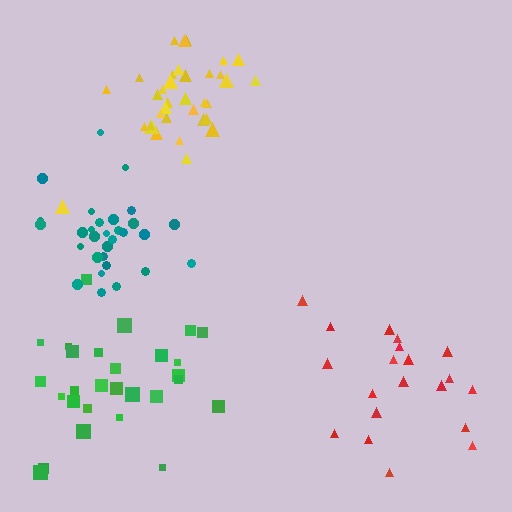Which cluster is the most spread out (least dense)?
Green.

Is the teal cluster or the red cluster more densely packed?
Teal.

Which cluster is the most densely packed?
Teal.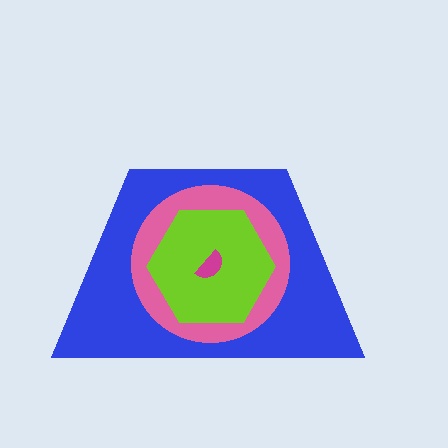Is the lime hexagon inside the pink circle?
Yes.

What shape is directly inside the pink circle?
The lime hexagon.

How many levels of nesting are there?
4.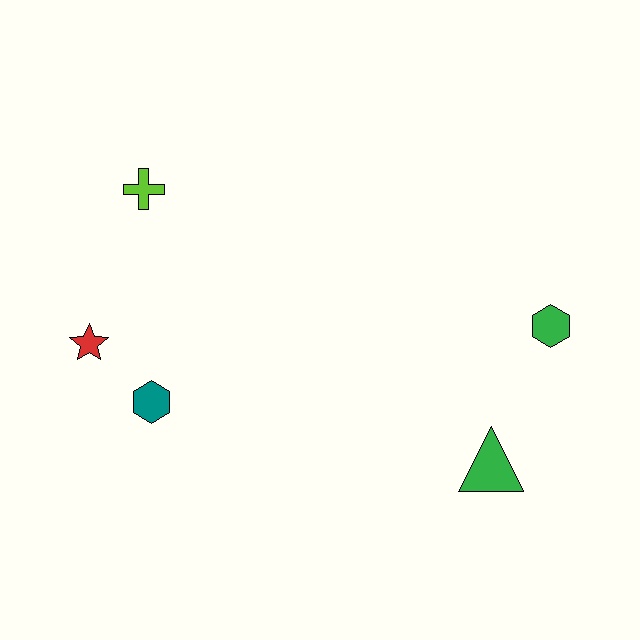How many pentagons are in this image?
There are no pentagons.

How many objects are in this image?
There are 5 objects.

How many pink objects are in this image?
There are no pink objects.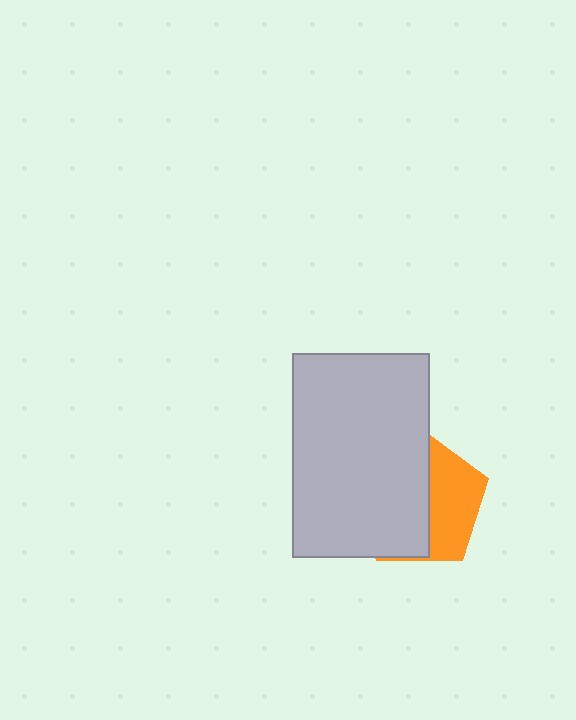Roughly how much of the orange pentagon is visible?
A small part of it is visible (roughly 41%).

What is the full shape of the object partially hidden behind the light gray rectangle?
The partially hidden object is an orange pentagon.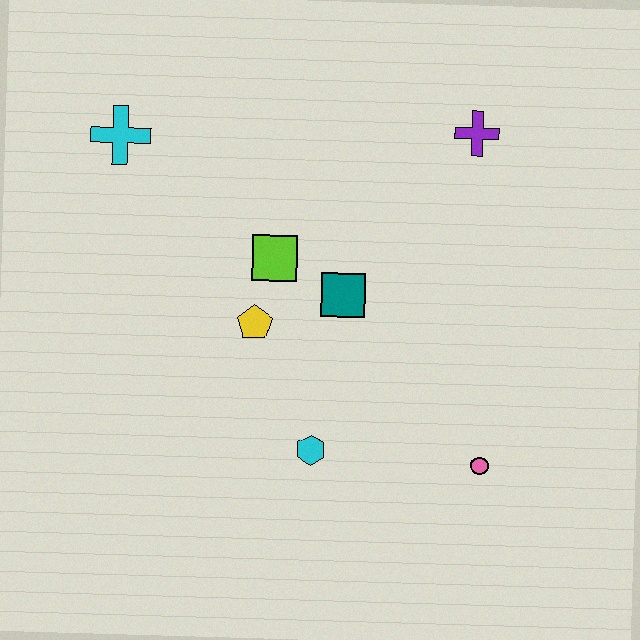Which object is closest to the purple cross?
The teal square is closest to the purple cross.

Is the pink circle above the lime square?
No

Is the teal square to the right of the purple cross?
No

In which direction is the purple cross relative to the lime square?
The purple cross is to the right of the lime square.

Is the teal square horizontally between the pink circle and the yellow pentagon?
Yes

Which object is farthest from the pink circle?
The cyan cross is farthest from the pink circle.